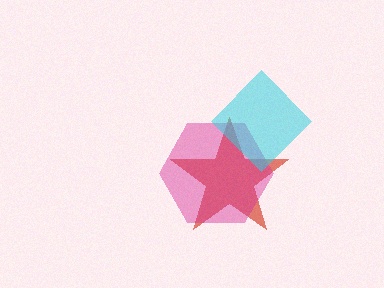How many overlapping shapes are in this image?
There are 3 overlapping shapes in the image.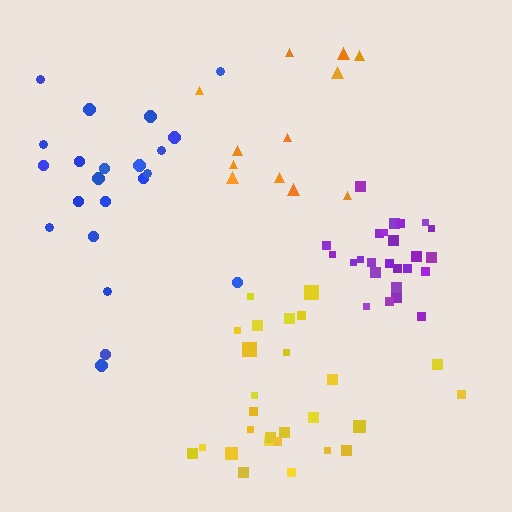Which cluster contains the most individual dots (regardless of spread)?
Yellow (27).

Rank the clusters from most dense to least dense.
purple, yellow, blue, orange.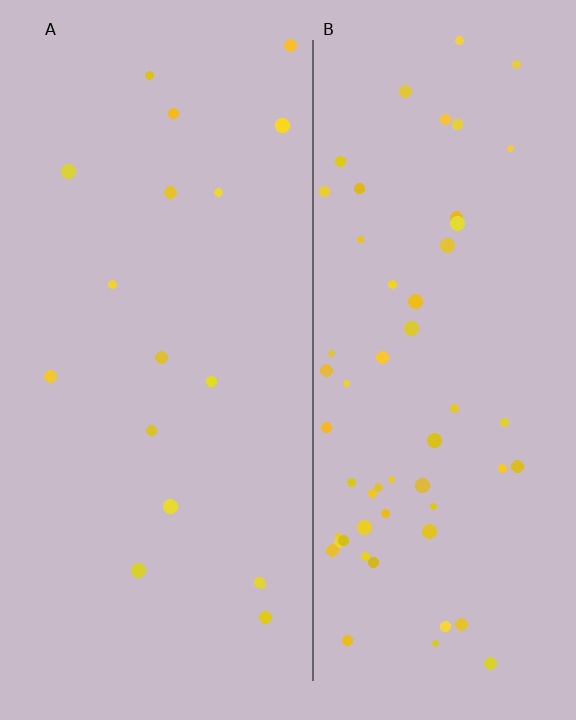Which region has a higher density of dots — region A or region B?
B (the right).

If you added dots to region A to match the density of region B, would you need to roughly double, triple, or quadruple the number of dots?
Approximately triple.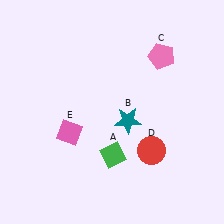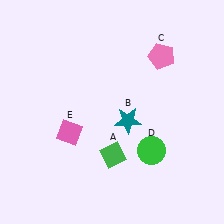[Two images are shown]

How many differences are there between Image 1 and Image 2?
There is 1 difference between the two images.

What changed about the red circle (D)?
In Image 1, D is red. In Image 2, it changed to green.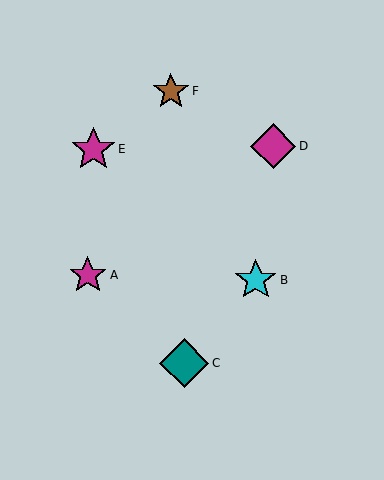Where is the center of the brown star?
The center of the brown star is at (171, 91).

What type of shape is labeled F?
Shape F is a brown star.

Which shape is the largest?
The teal diamond (labeled C) is the largest.